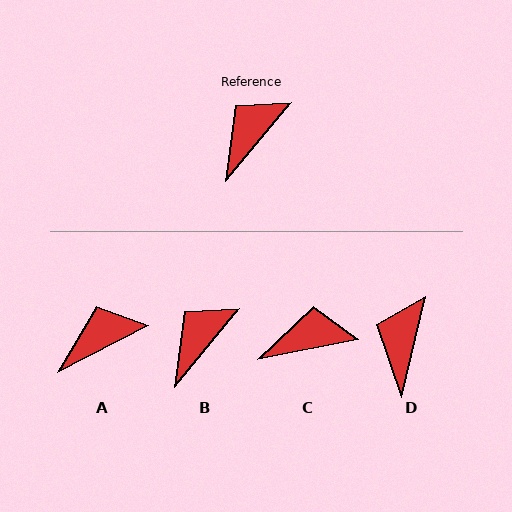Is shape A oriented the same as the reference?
No, it is off by about 23 degrees.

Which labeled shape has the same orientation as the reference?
B.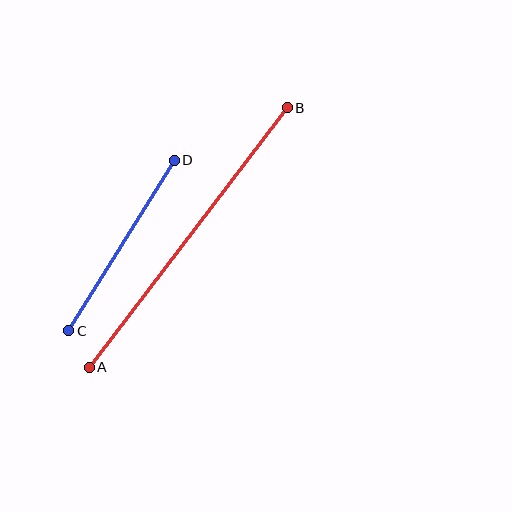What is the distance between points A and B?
The distance is approximately 327 pixels.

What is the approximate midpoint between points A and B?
The midpoint is at approximately (188, 238) pixels.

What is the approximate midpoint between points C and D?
The midpoint is at approximately (122, 245) pixels.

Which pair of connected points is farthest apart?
Points A and B are farthest apart.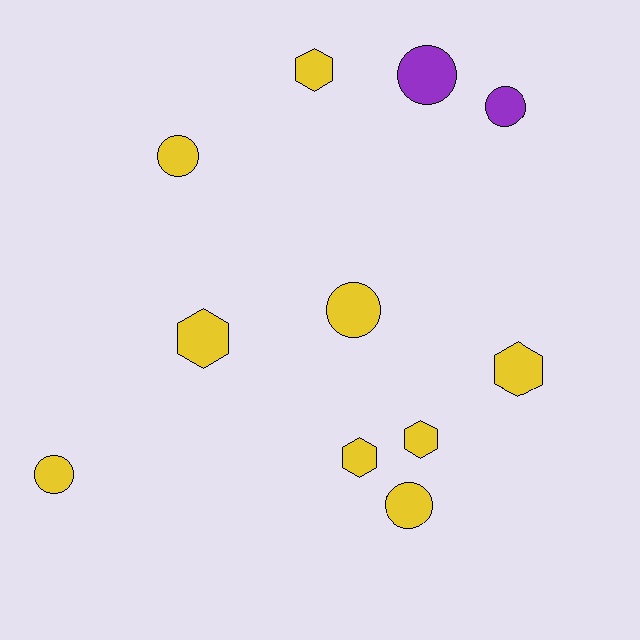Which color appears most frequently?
Yellow, with 9 objects.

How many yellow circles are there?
There are 4 yellow circles.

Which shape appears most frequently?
Circle, with 6 objects.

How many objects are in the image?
There are 11 objects.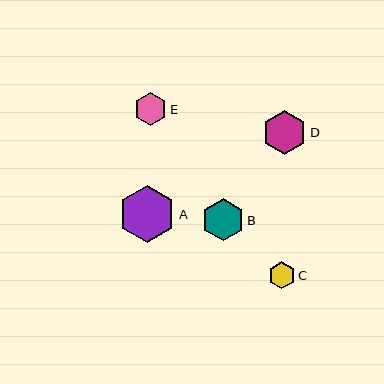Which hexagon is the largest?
Hexagon A is the largest with a size of approximately 57 pixels.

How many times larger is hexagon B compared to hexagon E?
Hexagon B is approximately 1.3 times the size of hexagon E.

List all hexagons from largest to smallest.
From largest to smallest: A, D, B, E, C.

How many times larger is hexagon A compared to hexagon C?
Hexagon A is approximately 2.1 times the size of hexagon C.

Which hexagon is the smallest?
Hexagon C is the smallest with a size of approximately 27 pixels.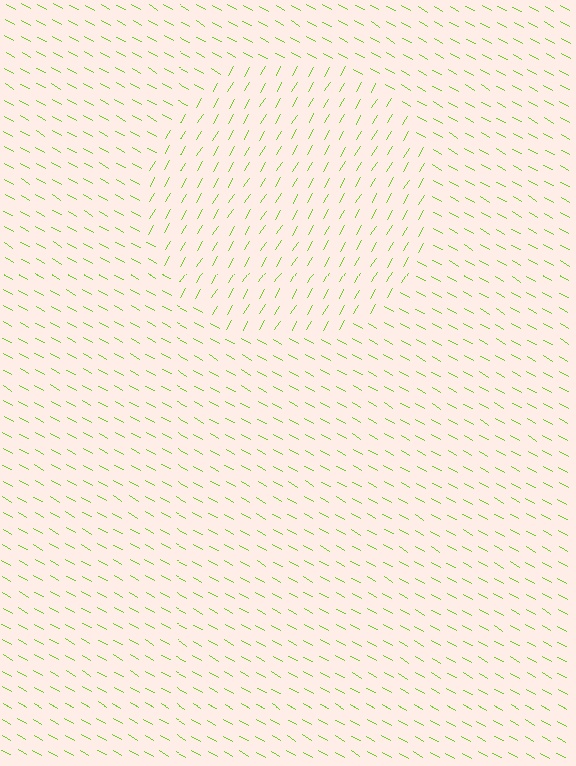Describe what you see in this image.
The image is filled with small lime line segments. A circle region in the image has lines oriented differently from the surrounding lines, creating a visible texture boundary.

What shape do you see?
I see a circle.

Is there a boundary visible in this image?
Yes, there is a texture boundary formed by a change in line orientation.